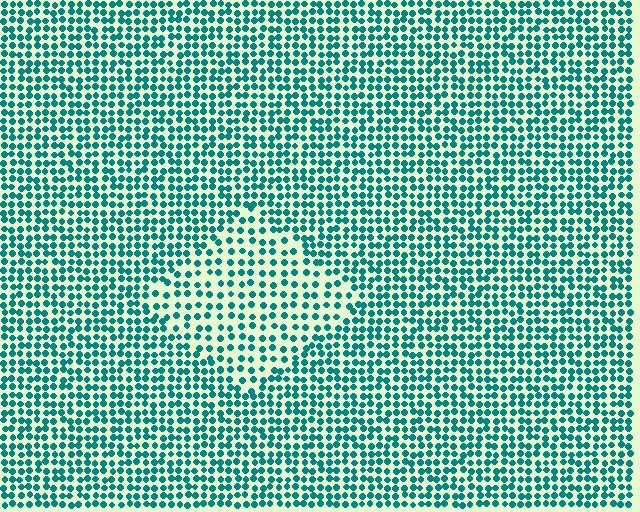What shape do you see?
I see a diamond.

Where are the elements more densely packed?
The elements are more densely packed outside the diamond boundary.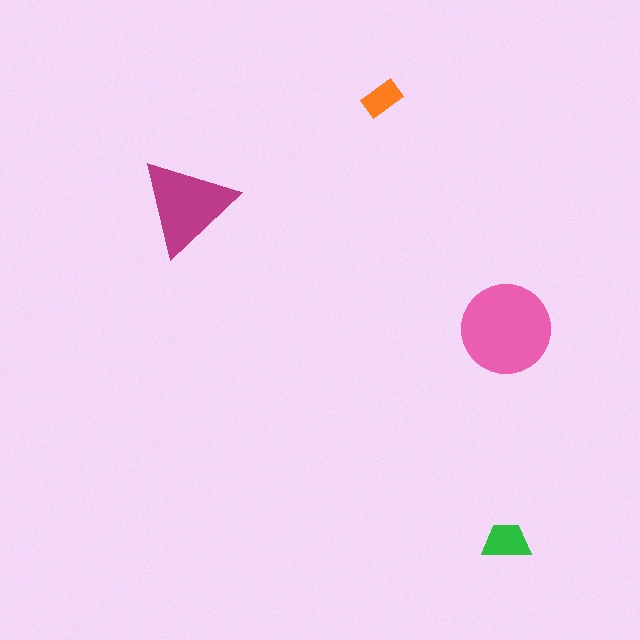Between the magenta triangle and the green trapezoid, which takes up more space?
The magenta triangle.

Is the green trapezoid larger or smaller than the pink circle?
Smaller.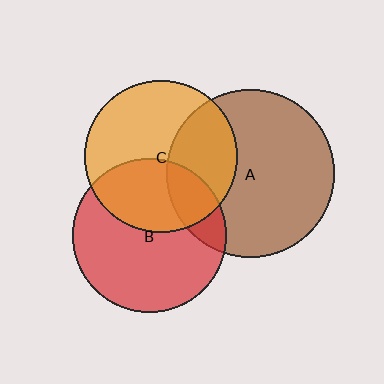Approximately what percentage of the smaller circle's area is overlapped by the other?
Approximately 35%.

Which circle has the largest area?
Circle A (brown).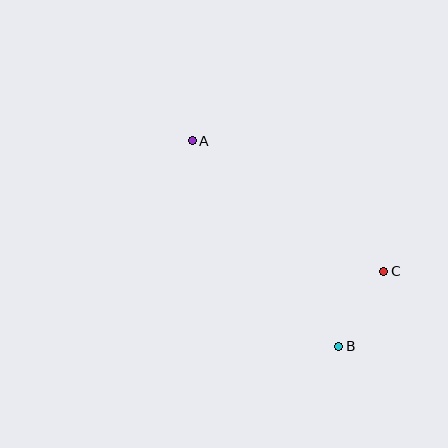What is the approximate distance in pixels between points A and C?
The distance between A and C is approximately 231 pixels.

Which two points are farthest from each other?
Points A and B are farthest from each other.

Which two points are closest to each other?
Points B and C are closest to each other.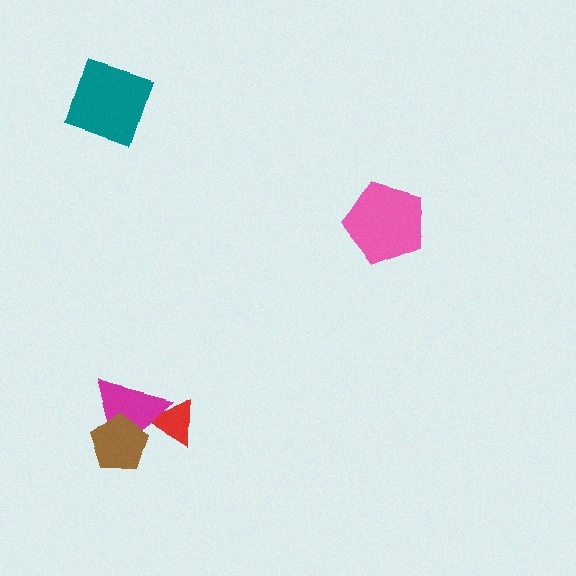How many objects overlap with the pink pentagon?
0 objects overlap with the pink pentagon.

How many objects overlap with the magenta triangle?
2 objects overlap with the magenta triangle.